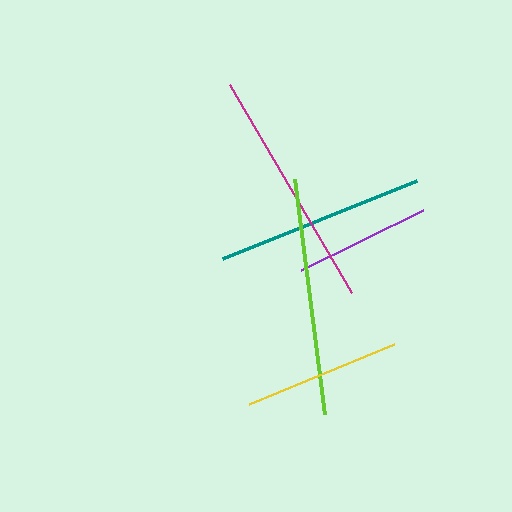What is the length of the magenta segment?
The magenta segment is approximately 241 pixels long.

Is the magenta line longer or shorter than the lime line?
The magenta line is longer than the lime line.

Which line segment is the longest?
The magenta line is the longest at approximately 241 pixels.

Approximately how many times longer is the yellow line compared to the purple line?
The yellow line is approximately 1.2 times the length of the purple line.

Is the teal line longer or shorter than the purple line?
The teal line is longer than the purple line.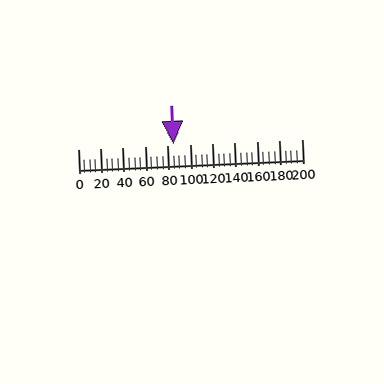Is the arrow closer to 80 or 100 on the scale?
The arrow is closer to 80.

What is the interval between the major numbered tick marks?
The major tick marks are spaced 20 units apart.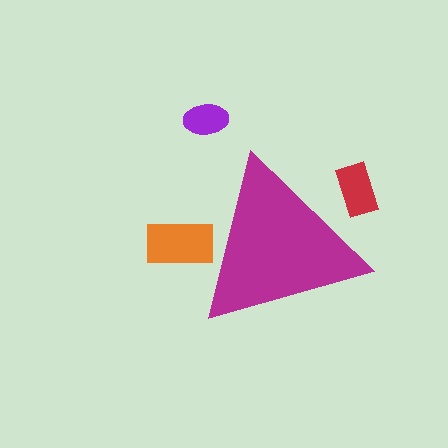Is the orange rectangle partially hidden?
Yes, the orange rectangle is partially hidden behind the magenta triangle.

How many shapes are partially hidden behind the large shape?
2 shapes are partially hidden.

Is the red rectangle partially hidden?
Yes, the red rectangle is partially hidden behind the magenta triangle.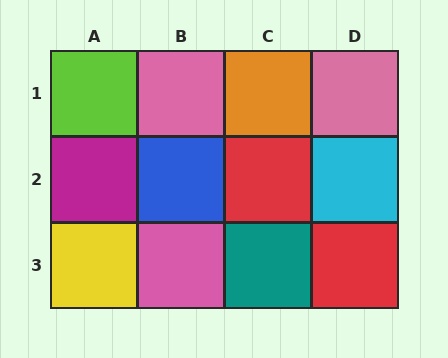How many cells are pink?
3 cells are pink.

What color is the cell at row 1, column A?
Lime.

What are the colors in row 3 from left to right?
Yellow, pink, teal, red.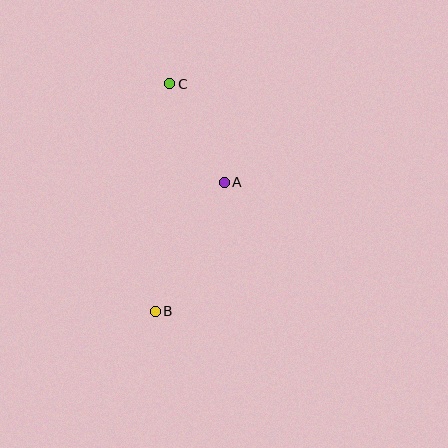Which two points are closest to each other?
Points A and C are closest to each other.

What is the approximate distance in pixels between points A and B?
The distance between A and B is approximately 146 pixels.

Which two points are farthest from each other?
Points B and C are farthest from each other.